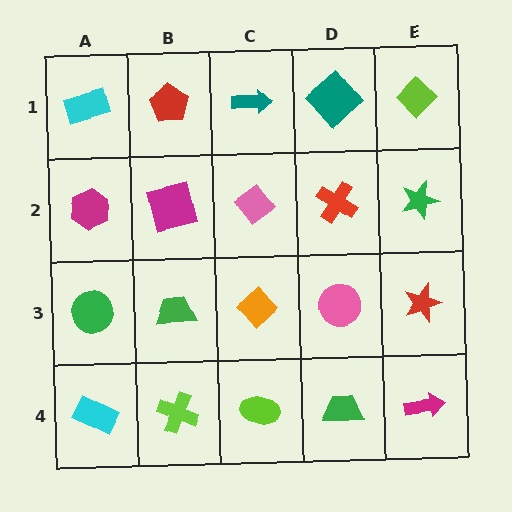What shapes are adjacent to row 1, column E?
A green star (row 2, column E), a teal diamond (row 1, column D).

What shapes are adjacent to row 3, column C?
A pink diamond (row 2, column C), a lime ellipse (row 4, column C), a green trapezoid (row 3, column B), a pink circle (row 3, column D).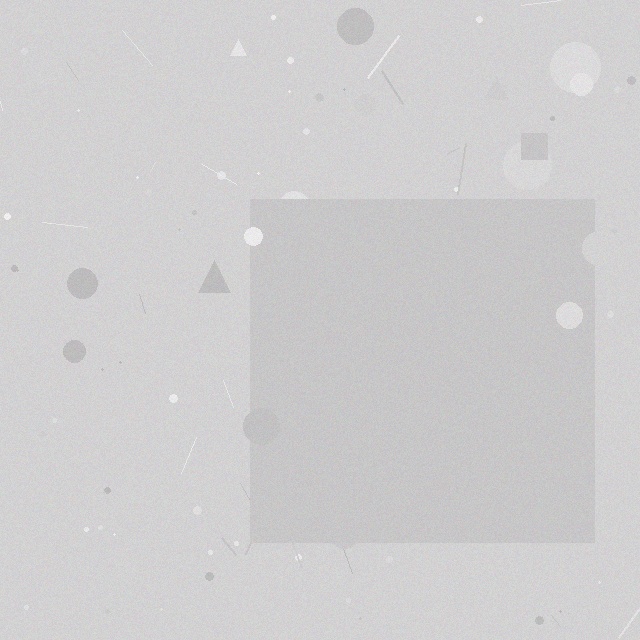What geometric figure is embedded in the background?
A square is embedded in the background.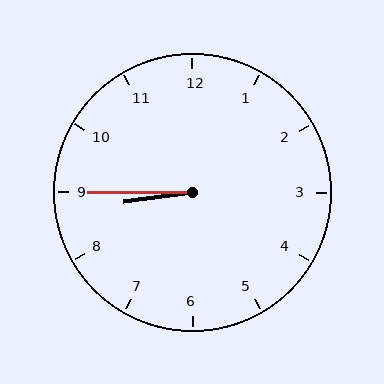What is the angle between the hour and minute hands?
Approximately 8 degrees.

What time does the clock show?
8:45.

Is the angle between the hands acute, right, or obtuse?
It is acute.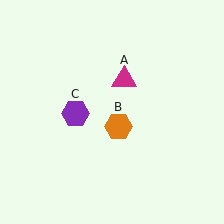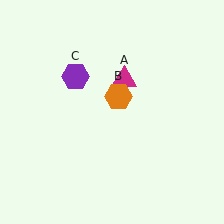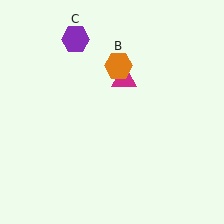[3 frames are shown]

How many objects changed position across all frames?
2 objects changed position: orange hexagon (object B), purple hexagon (object C).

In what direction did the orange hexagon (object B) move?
The orange hexagon (object B) moved up.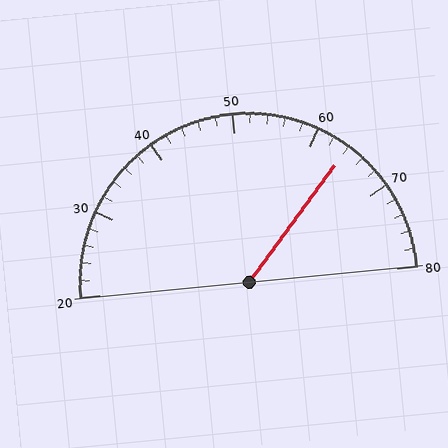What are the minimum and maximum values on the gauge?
The gauge ranges from 20 to 80.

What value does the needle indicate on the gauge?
The needle indicates approximately 64.